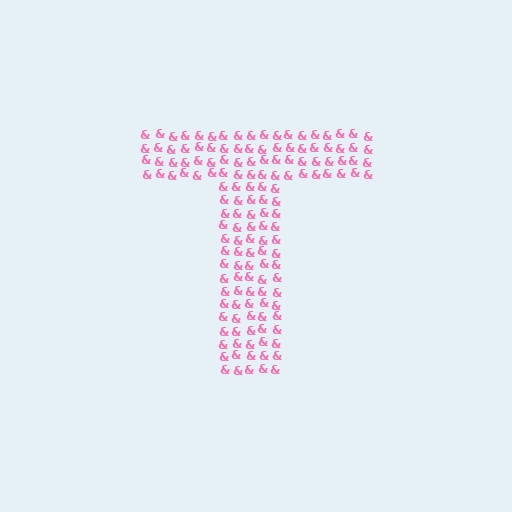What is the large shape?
The large shape is the letter T.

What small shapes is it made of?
It is made of small ampersands.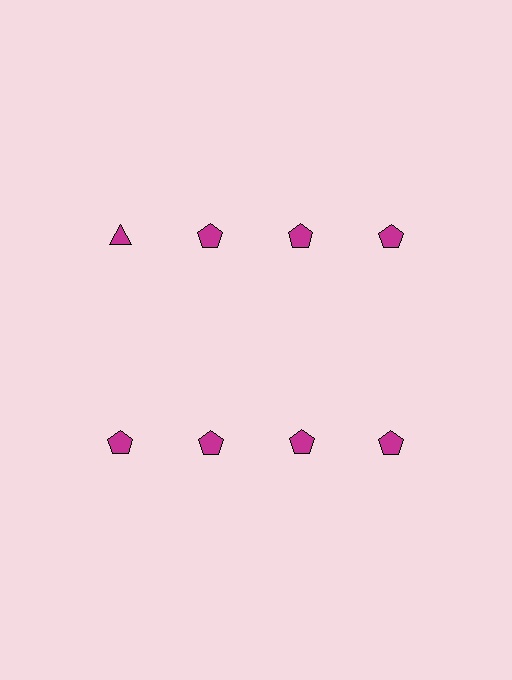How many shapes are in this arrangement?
There are 8 shapes arranged in a grid pattern.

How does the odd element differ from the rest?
It has a different shape: triangle instead of pentagon.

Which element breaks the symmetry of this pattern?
The magenta triangle in the top row, leftmost column breaks the symmetry. All other shapes are magenta pentagons.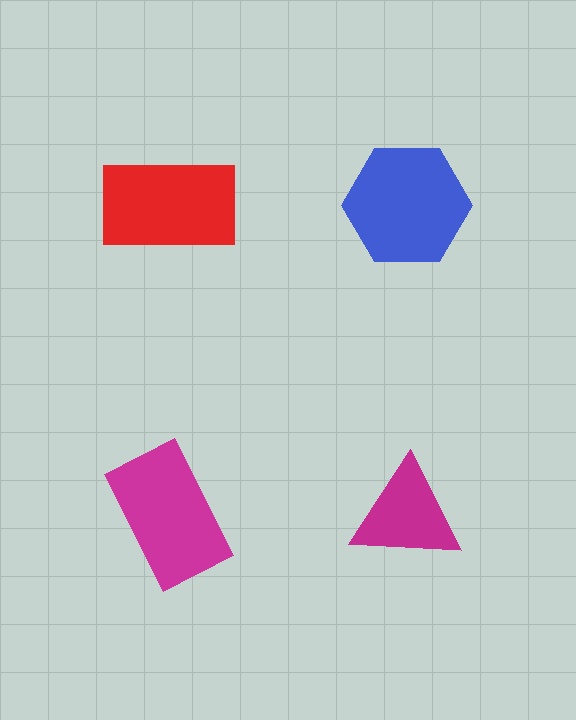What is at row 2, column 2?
A magenta triangle.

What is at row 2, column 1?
A magenta rectangle.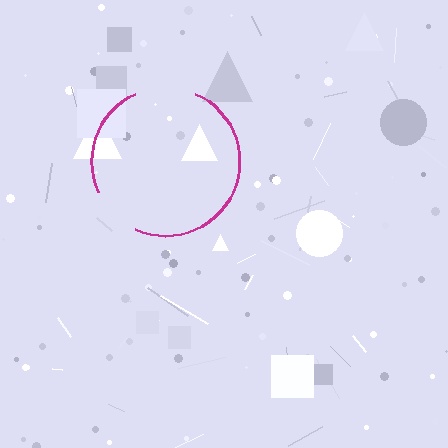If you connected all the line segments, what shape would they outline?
They would outline a circle.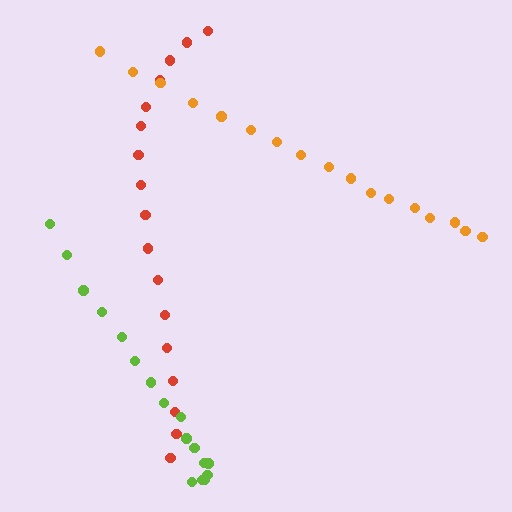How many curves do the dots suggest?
There are 3 distinct paths.